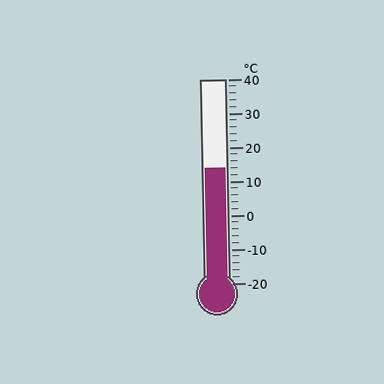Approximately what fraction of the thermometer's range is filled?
The thermometer is filled to approximately 55% of its range.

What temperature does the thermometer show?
The thermometer shows approximately 14°C.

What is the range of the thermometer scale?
The thermometer scale ranges from -20°C to 40°C.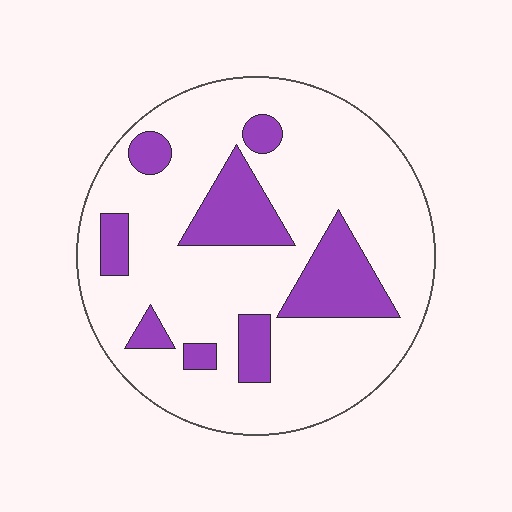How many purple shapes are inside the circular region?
8.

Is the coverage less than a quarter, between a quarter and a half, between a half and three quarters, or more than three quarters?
Less than a quarter.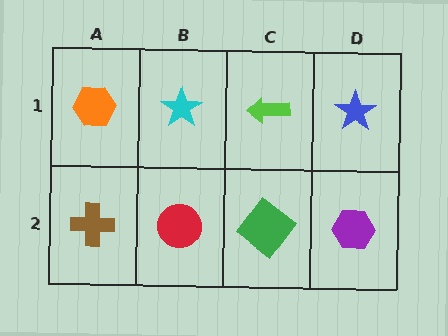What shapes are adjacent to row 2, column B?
A cyan star (row 1, column B), a brown cross (row 2, column A), a green diamond (row 2, column C).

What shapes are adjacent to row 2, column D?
A blue star (row 1, column D), a green diamond (row 2, column C).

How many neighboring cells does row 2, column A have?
2.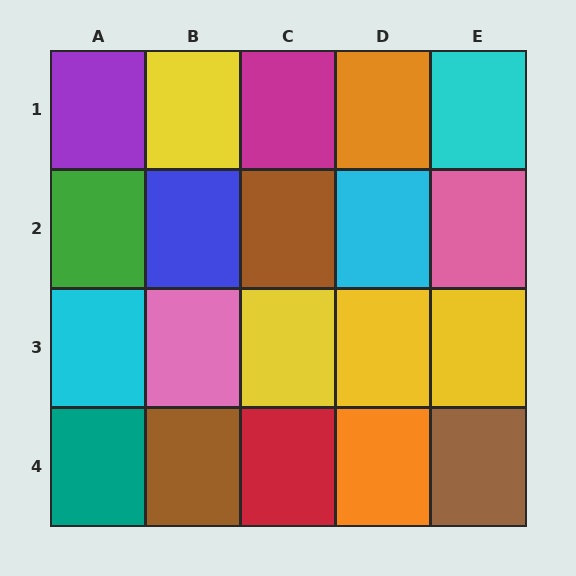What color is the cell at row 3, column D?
Yellow.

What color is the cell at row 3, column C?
Yellow.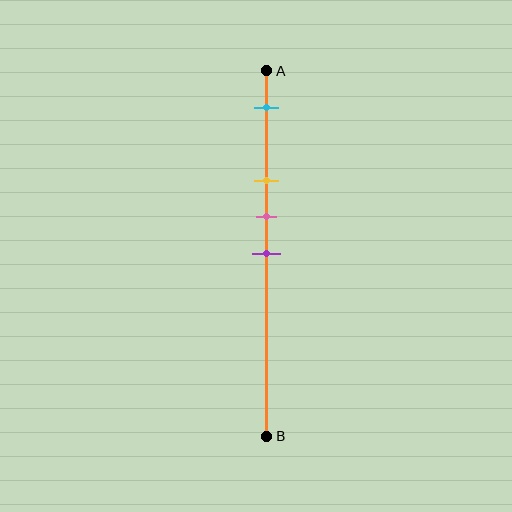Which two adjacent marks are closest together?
The pink and purple marks are the closest adjacent pair.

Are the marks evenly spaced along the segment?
No, the marks are not evenly spaced.